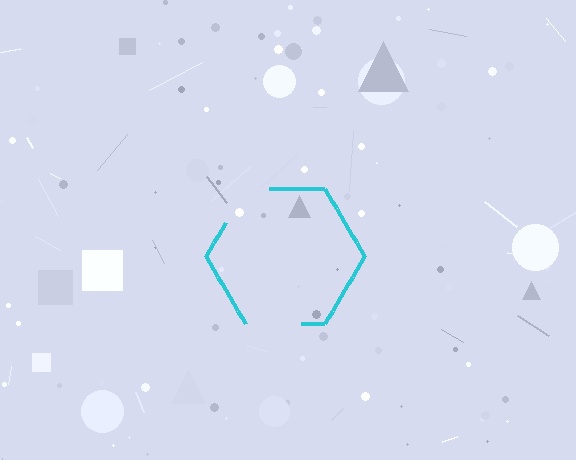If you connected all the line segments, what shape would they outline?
They would outline a hexagon.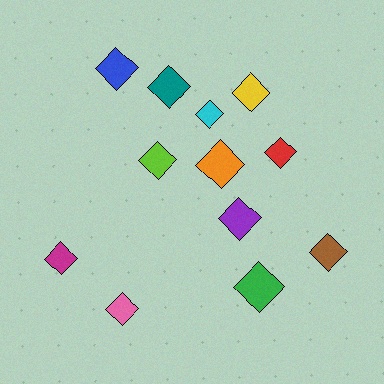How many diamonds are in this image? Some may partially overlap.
There are 12 diamonds.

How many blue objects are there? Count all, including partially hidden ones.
There is 1 blue object.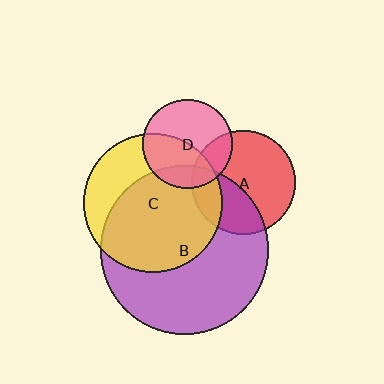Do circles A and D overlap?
Yes.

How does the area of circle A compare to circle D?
Approximately 1.3 times.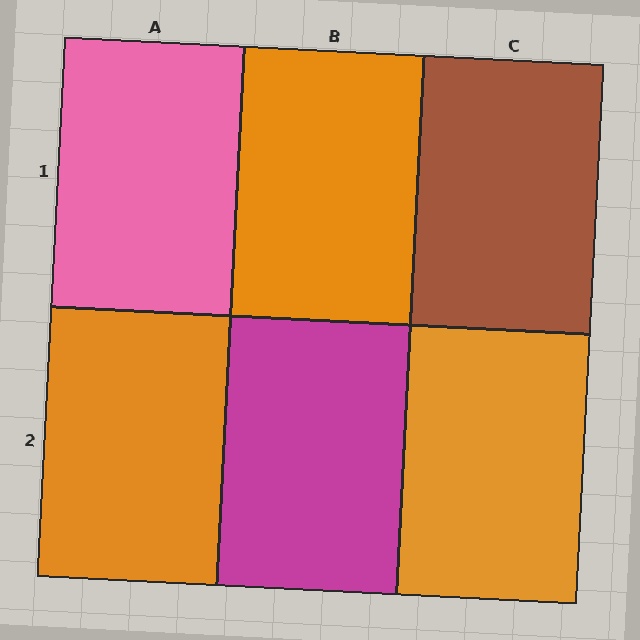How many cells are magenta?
1 cell is magenta.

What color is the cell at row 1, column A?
Pink.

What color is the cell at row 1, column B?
Orange.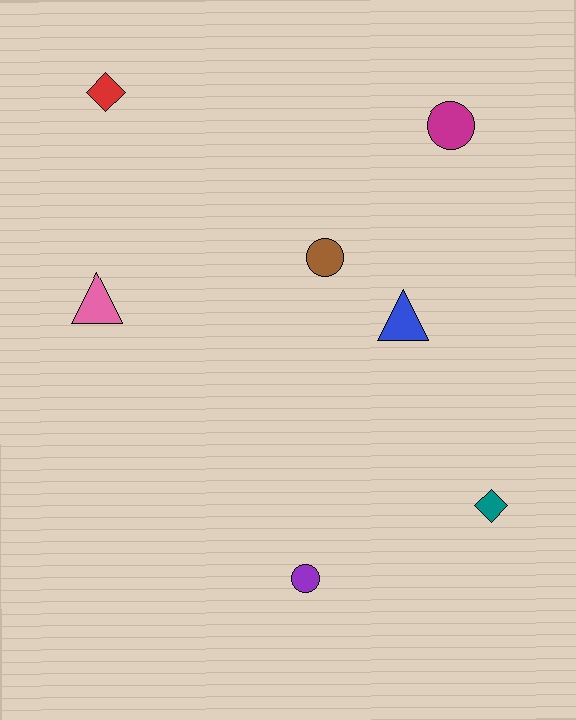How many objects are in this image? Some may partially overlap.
There are 7 objects.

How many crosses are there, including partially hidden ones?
There are no crosses.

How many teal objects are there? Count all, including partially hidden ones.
There is 1 teal object.